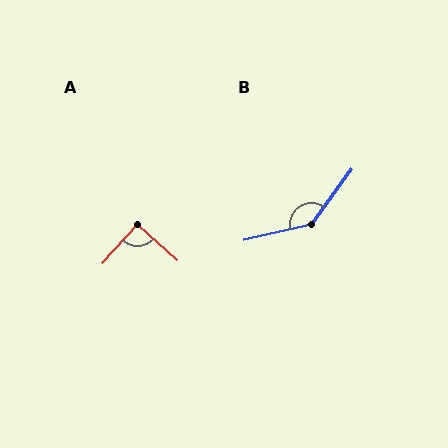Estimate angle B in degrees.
Approximately 139 degrees.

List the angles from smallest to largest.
A (90°), B (139°).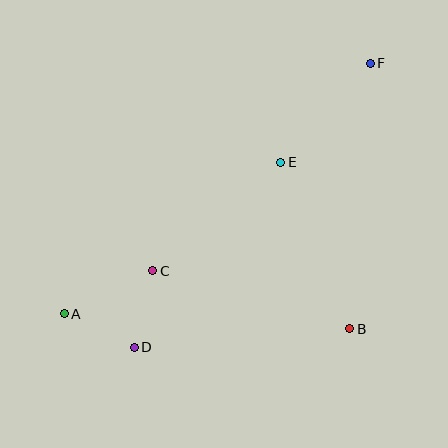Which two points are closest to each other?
Points A and D are closest to each other.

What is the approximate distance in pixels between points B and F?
The distance between B and F is approximately 266 pixels.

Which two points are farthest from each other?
Points A and F are farthest from each other.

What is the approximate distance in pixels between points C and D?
The distance between C and D is approximately 78 pixels.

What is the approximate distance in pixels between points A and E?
The distance between A and E is approximately 265 pixels.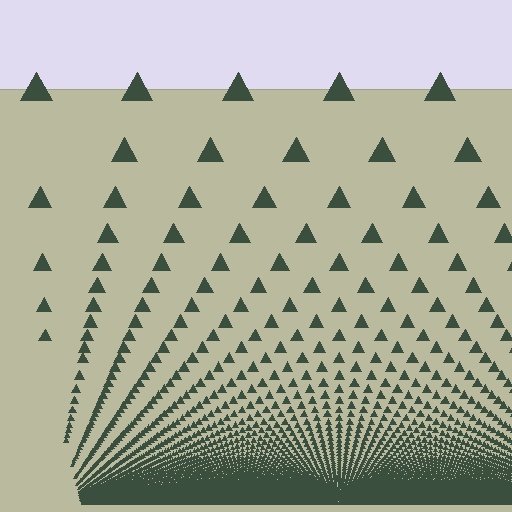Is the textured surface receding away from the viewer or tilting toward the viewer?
The surface appears to tilt toward the viewer. Texture elements get larger and sparser toward the top.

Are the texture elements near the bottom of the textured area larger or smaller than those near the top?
Smaller. The gradient is inverted — elements near the bottom are smaller and denser.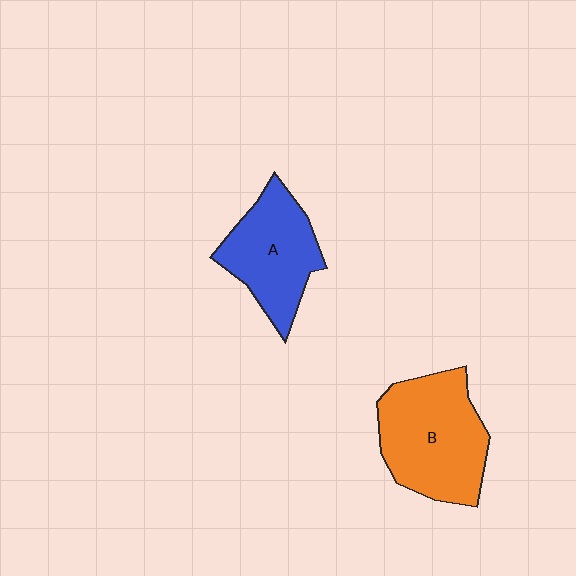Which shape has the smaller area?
Shape A (blue).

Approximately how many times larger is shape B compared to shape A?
Approximately 1.3 times.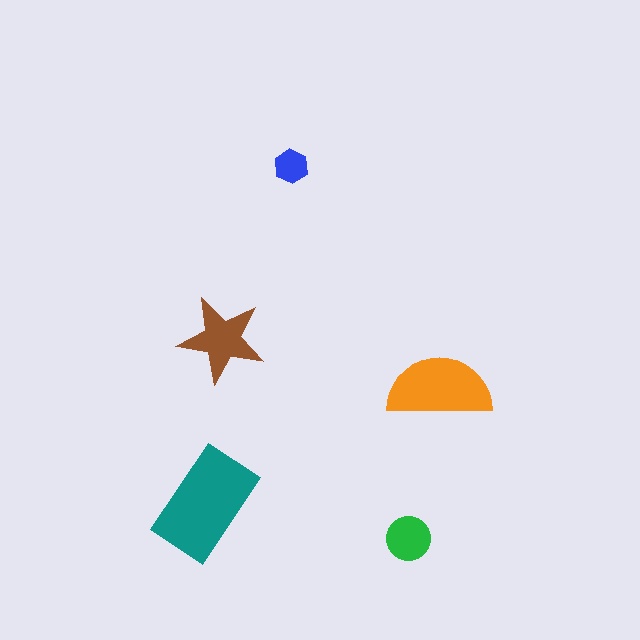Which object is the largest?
The teal rectangle.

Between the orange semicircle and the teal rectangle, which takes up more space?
The teal rectangle.